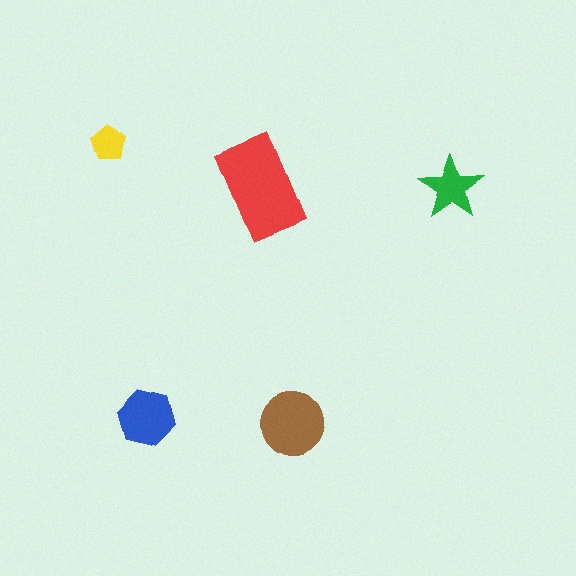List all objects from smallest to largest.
The yellow pentagon, the green star, the blue hexagon, the brown circle, the red rectangle.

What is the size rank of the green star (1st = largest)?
4th.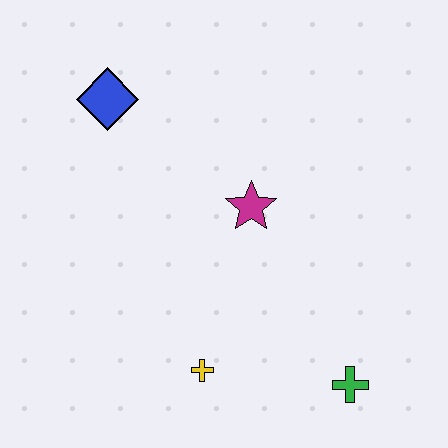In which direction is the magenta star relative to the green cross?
The magenta star is above the green cross.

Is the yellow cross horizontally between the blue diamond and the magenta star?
Yes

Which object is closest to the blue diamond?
The magenta star is closest to the blue diamond.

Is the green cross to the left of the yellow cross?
No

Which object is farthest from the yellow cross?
The blue diamond is farthest from the yellow cross.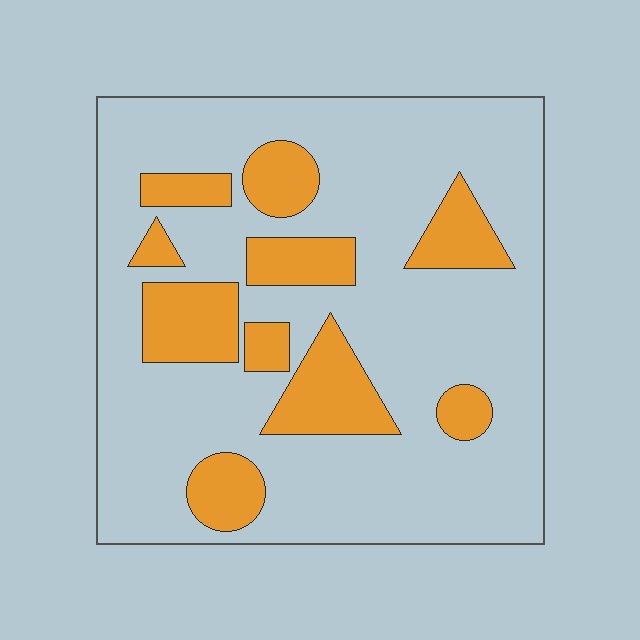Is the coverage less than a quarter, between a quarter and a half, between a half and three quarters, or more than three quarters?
Less than a quarter.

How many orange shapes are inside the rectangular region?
10.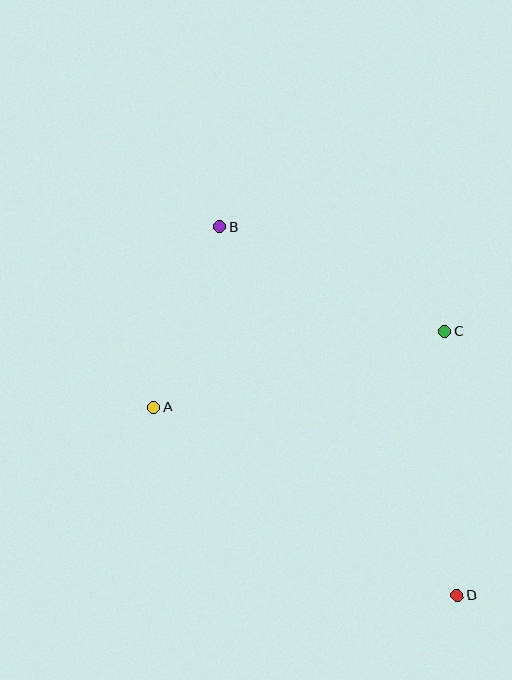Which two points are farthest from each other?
Points B and D are farthest from each other.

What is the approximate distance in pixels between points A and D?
The distance between A and D is approximately 357 pixels.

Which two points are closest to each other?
Points A and B are closest to each other.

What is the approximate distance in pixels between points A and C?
The distance between A and C is approximately 300 pixels.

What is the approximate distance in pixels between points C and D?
The distance between C and D is approximately 264 pixels.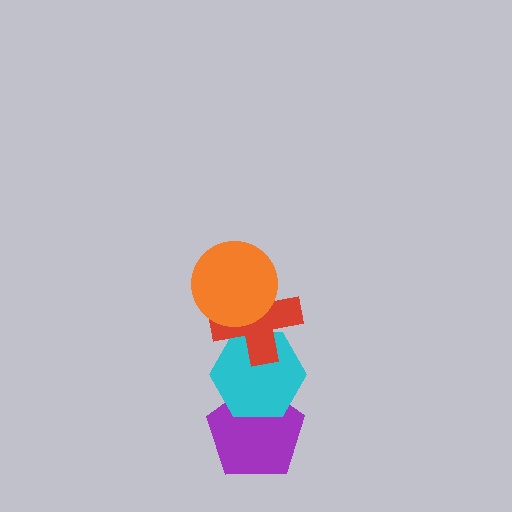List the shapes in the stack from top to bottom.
From top to bottom: the orange circle, the red cross, the cyan hexagon, the purple pentagon.